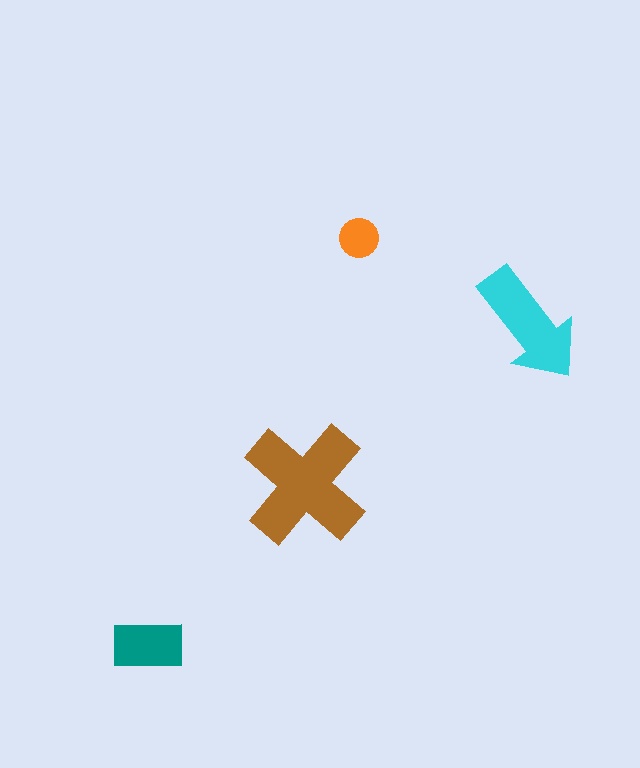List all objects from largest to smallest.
The brown cross, the cyan arrow, the teal rectangle, the orange circle.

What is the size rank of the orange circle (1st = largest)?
4th.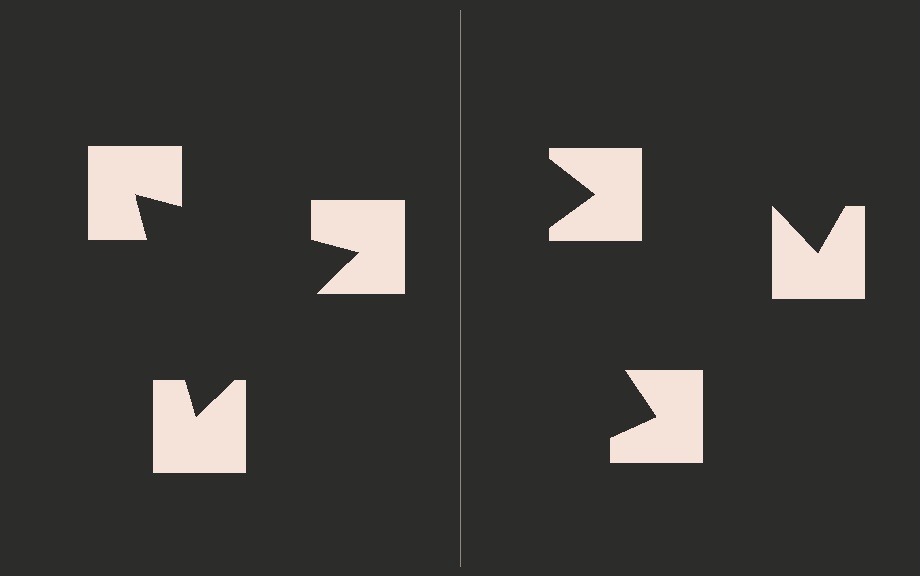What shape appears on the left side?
An illusory triangle.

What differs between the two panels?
The notched squares are positioned identically on both sides; only the wedge orientations differ. On the left they align to a triangle; on the right they are misaligned.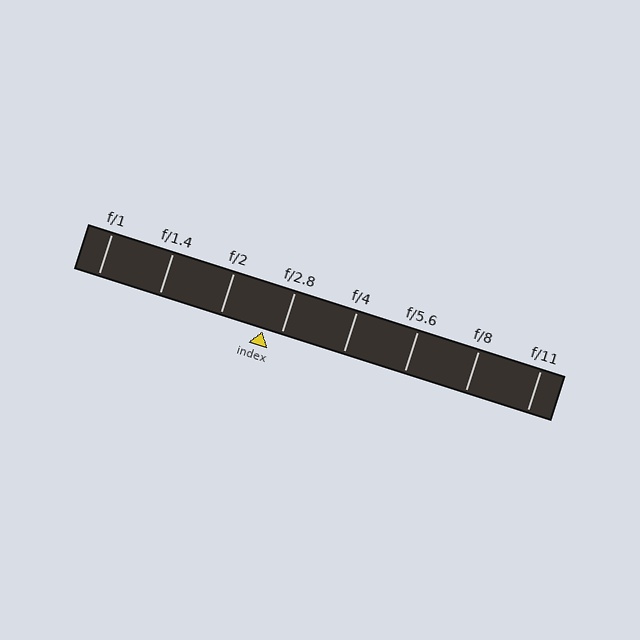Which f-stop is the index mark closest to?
The index mark is closest to f/2.8.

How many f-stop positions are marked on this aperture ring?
There are 8 f-stop positions marked.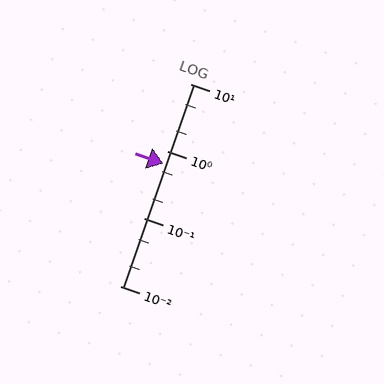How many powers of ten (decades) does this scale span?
The scale spans 3 decades, from 0.01 to 10.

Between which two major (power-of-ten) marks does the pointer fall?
The pointer is between 0.1 and 1.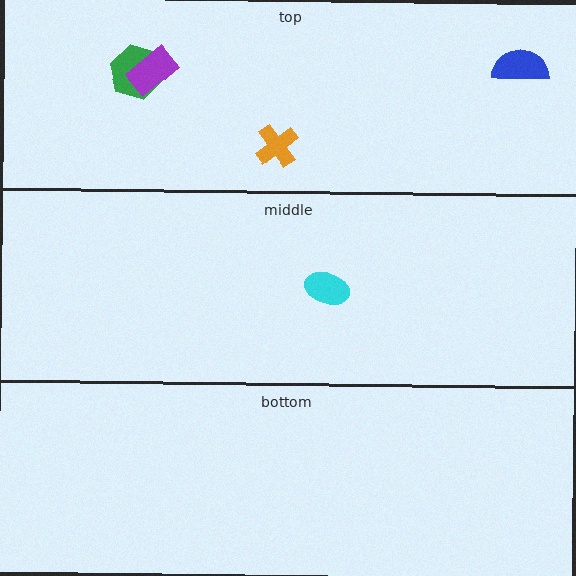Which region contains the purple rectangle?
The top region.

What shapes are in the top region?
The orange cross, the blue semicircle, the green hexagon, the purple rectangle.